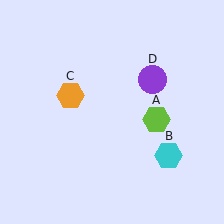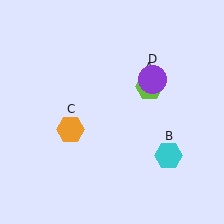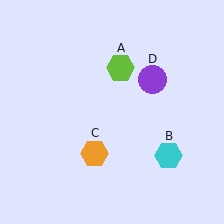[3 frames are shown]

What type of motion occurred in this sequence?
The lime hexagon (object A), orange hexagon (object C) rotated counterclockwise around the center of the scene.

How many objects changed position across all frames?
2 objects changed position: lime hexagon (object A), orange hexagon (object C).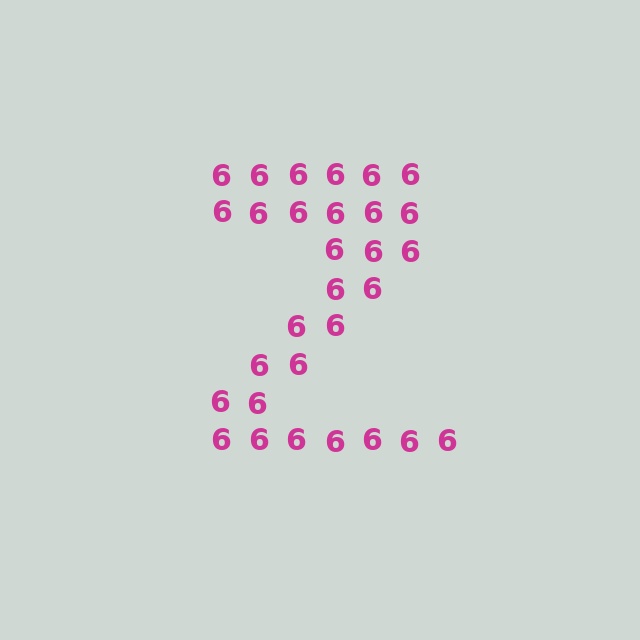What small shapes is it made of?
It is made of small digit 6's.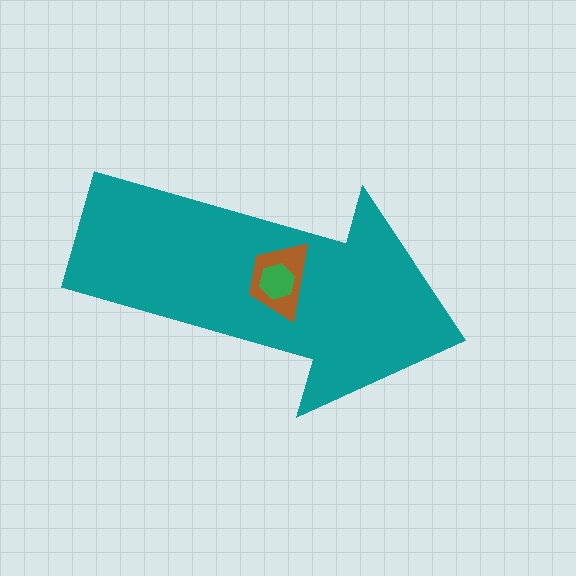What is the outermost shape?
The teal arrow.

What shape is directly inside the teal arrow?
The brown trapezoid.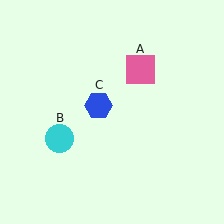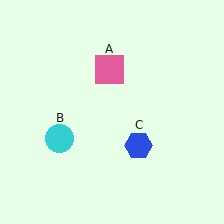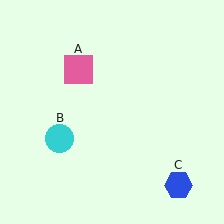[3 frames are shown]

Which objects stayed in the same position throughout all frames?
Cyan circle (object B) remained stationary.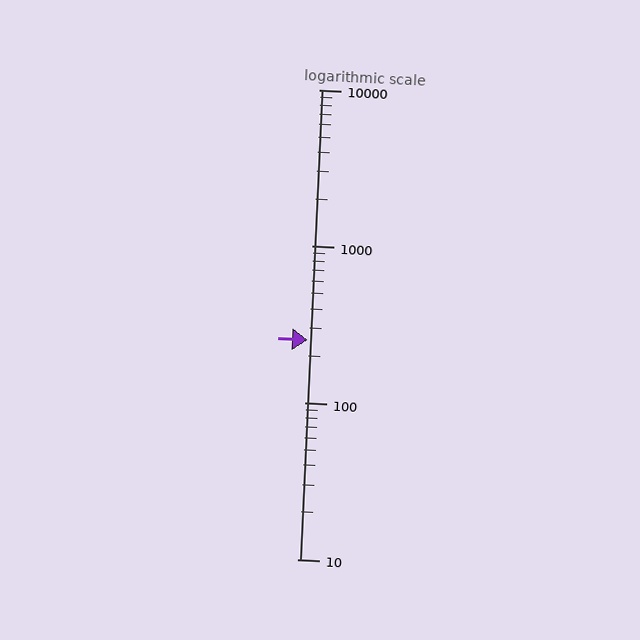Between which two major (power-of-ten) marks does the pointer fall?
The pointer is between 100 and 1000.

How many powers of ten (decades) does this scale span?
The scale spans 3 decades, from 10 to 10000.